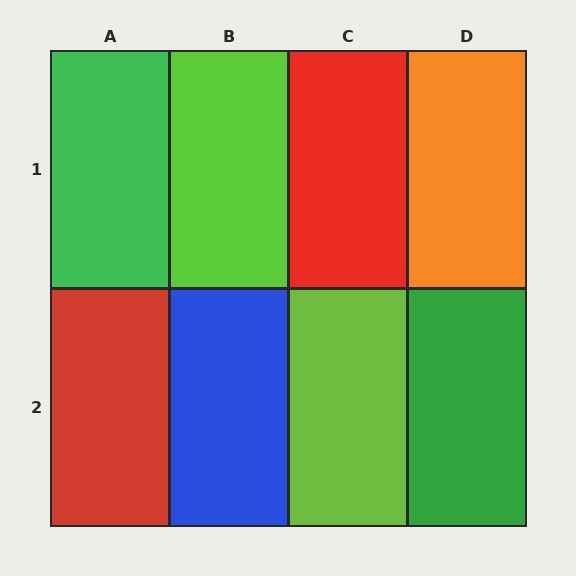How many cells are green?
2 cells are green.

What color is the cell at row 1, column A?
Green.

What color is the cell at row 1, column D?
Orange.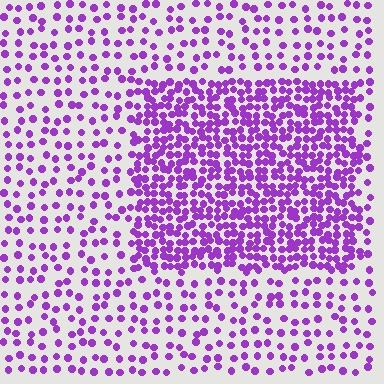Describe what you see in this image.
The image contains small purple elements arranged at two different densities. A rectangle-shaped region is visible where the elements are more densely packed than the surrounding area.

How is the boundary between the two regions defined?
The boundary is defined by a change in element density (approximately 2.5x ratio). All elements are the same color, size, and shape.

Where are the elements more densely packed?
The elements are more densely packed inside the rectangle boundary.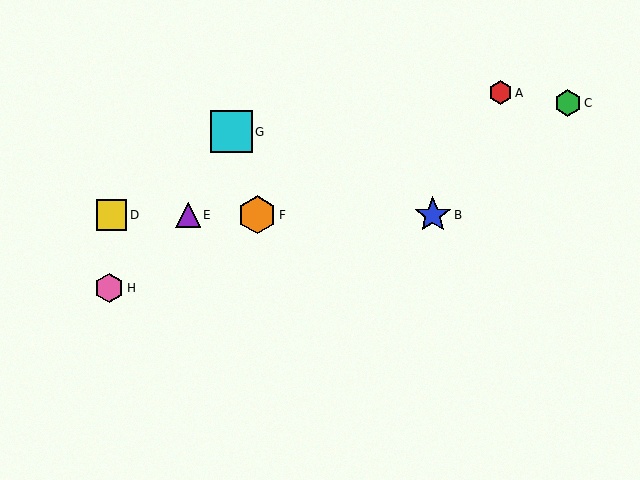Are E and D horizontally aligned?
Yes, both are at y≈215.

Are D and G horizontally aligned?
No, D is at y≈215 and G is at y≈132.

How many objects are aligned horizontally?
4 objects (B, D, E, F) are aligned horizontally.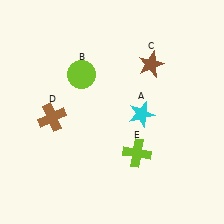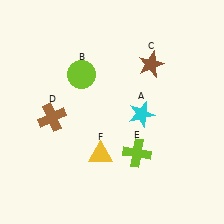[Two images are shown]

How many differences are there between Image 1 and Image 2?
There is 1 difference between the two images.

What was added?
A yellow triangle (F) was added in Image 2.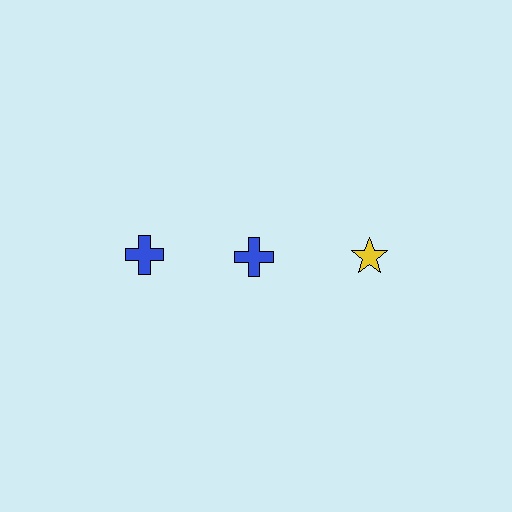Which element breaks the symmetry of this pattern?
The yellow star in the top row, center column breaks the symmetry. All other shapes are blue crosses.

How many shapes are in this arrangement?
There are 3 shapes arranged in a grid pattern.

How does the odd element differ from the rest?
It differs in both color (yellow instead of blue) and shape (star instead of cross).